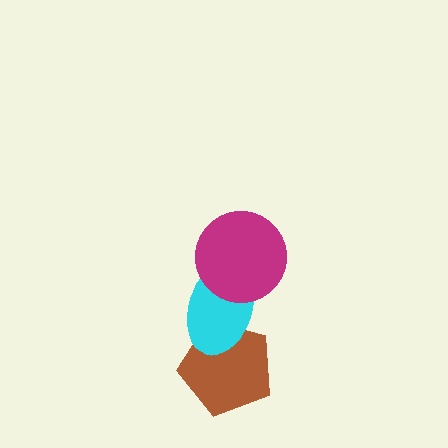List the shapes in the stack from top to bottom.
From top to bottom: the magenta circle, the cyan ellipse, the brown pentagon.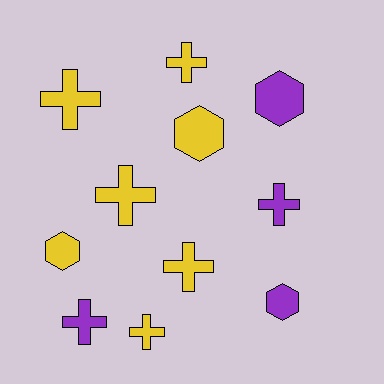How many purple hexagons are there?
There are 2 purple hexagons.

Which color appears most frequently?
Yellow, with 7 objects.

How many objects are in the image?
There are 11 objects.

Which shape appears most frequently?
Cross, with 7 objects.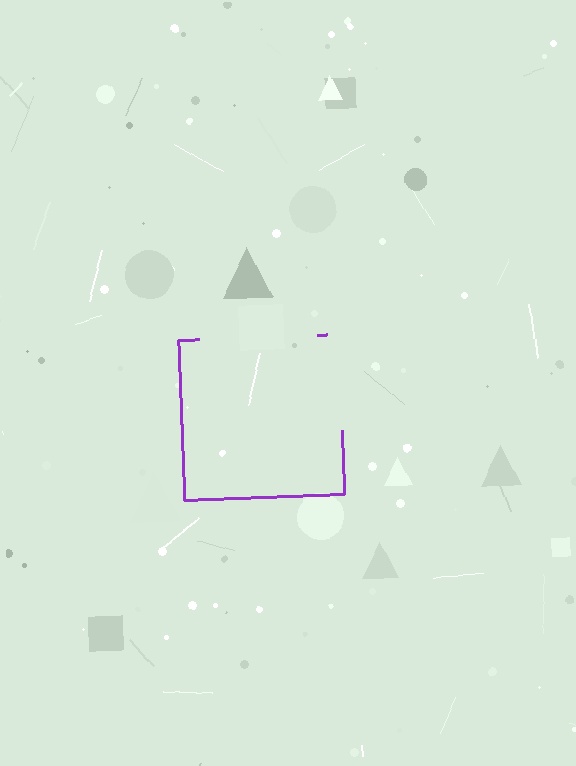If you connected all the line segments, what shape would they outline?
They would outline a square.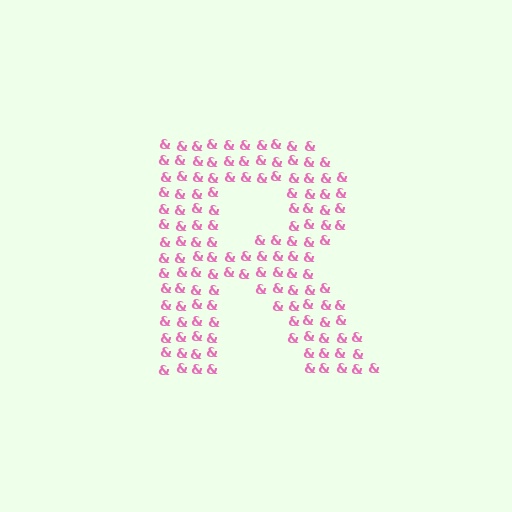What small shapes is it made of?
It is made of small ampersands.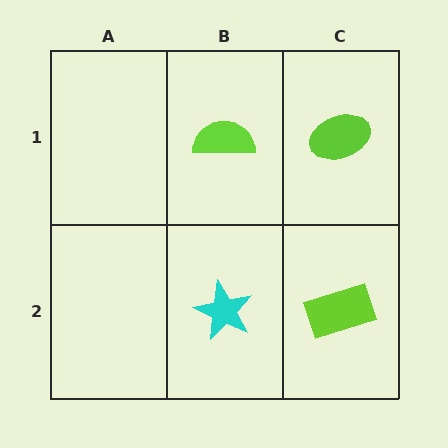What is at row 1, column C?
A lime ellipse.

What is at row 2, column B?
A cyan star.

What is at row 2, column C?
A lime rectangle.